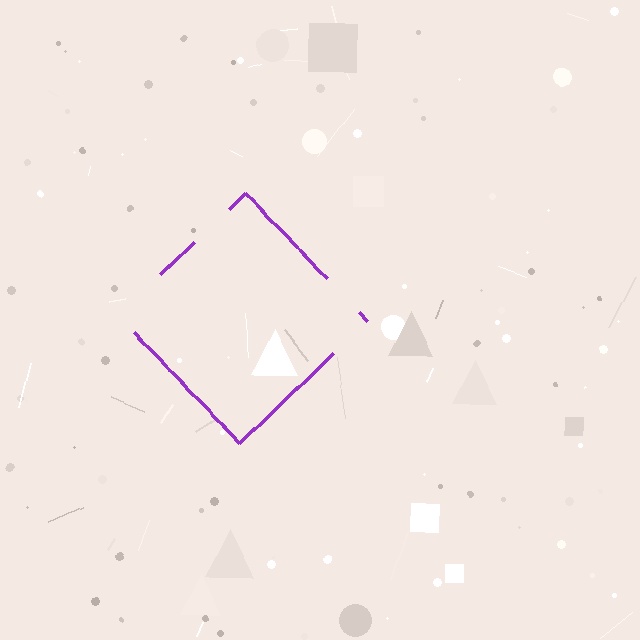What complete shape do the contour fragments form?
The contour fragments form a diamond.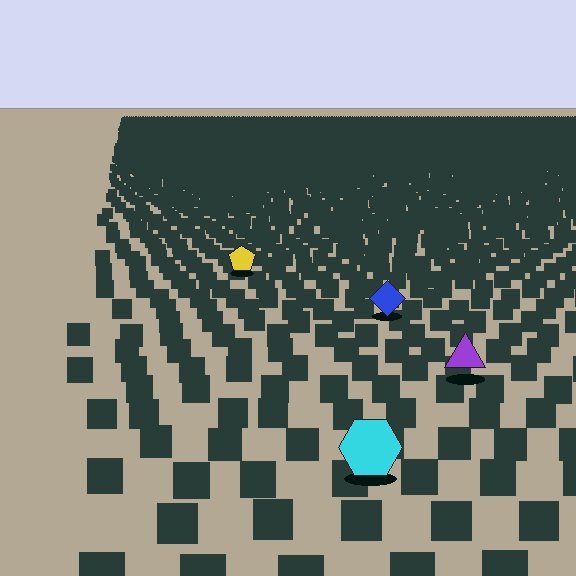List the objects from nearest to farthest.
From nearest to farthest: the cyan hexagon, the purple triangle, the blue diamond, the yellow pentagon.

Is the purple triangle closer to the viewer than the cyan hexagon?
No. The cyan hexagon is closer — you can tell from the texture gradient: the ground texture is coarser near it.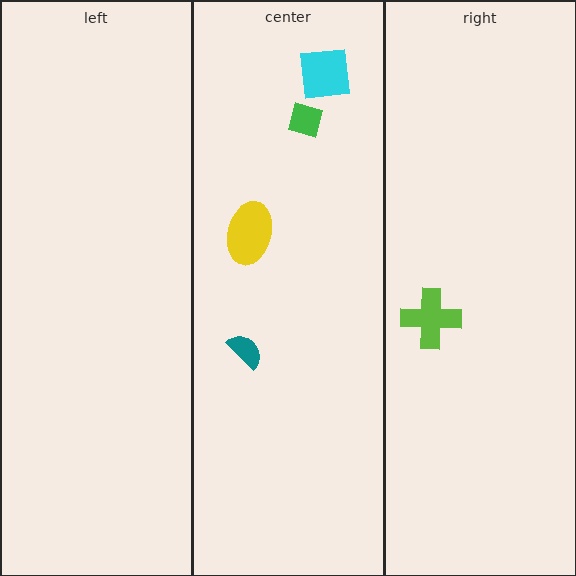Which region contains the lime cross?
The right region.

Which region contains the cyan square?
The center region.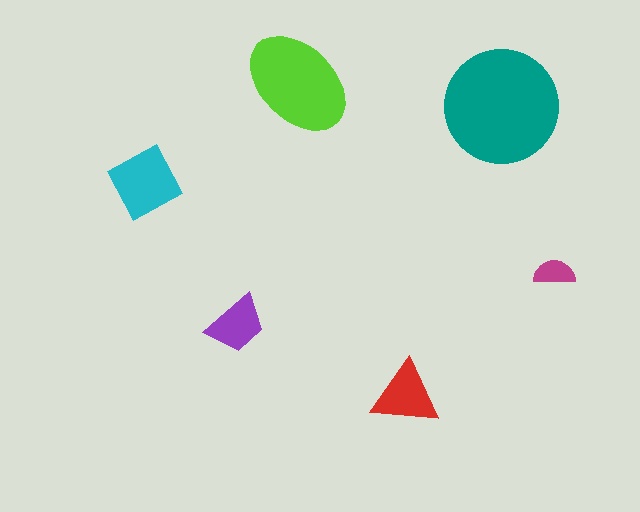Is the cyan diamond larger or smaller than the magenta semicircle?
Larger.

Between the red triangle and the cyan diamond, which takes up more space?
The cyan diamond.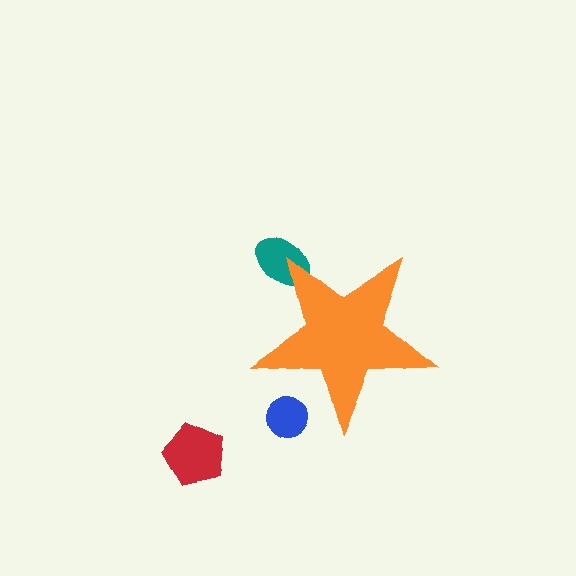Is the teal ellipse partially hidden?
Yes, the teal ellipse is partially hidden behind the orange star.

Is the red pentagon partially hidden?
No, the red pentagon is fully visible.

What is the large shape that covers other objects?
An orange star.